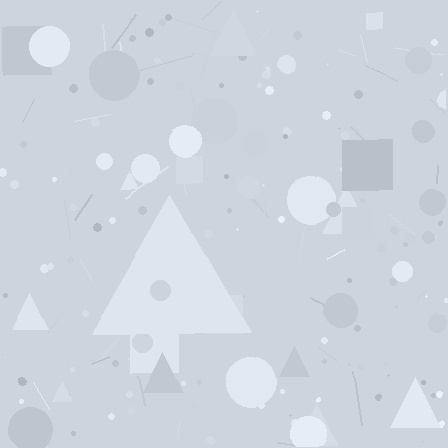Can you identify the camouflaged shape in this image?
The camouflaged shape is a triangle.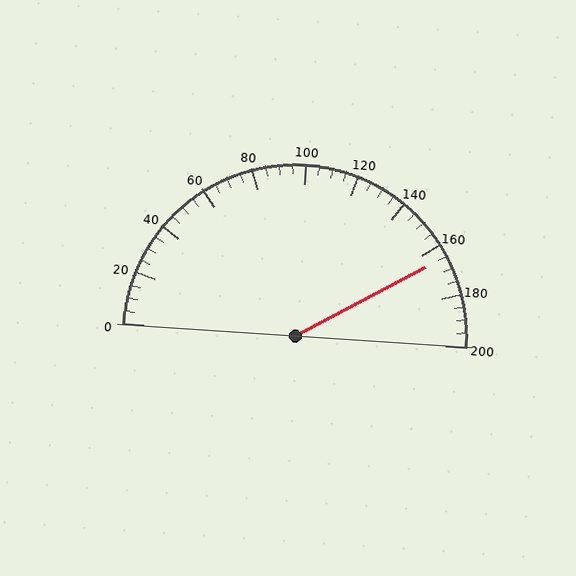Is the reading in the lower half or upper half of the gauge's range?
The reading is in the upper half of the range (0 to 200).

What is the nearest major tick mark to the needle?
The nearest major tick mark is 160.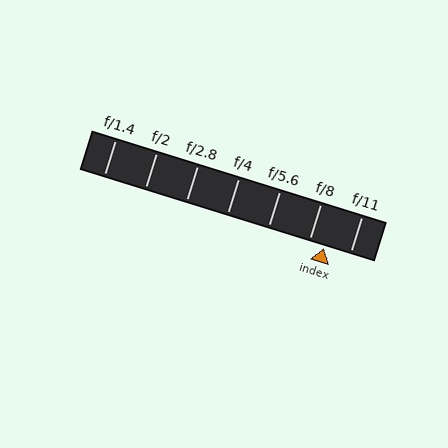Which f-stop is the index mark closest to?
The index mark is closest to f/8.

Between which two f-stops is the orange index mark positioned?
The index mark is between f/8 and f/11.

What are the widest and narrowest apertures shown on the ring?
The widest aperture shown is f/1.4 and the narrowest is f/11.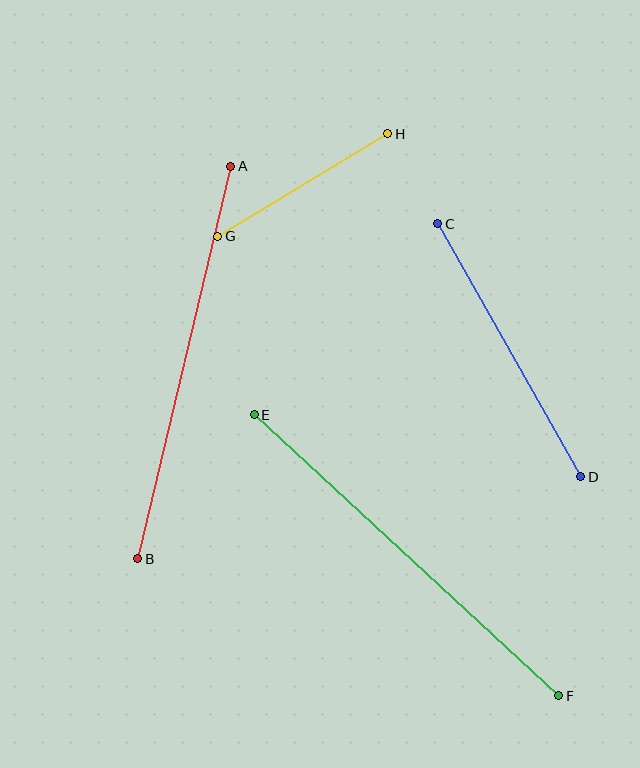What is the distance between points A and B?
The distance is approximately 403 pixels.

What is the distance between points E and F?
The distance is approximately 415 pixels.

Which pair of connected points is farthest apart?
Points E and F are farthest apart.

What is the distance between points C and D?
The distance is approximately 291 pixels.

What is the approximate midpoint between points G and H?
The midpoint is at approximately (303, 185) pixels.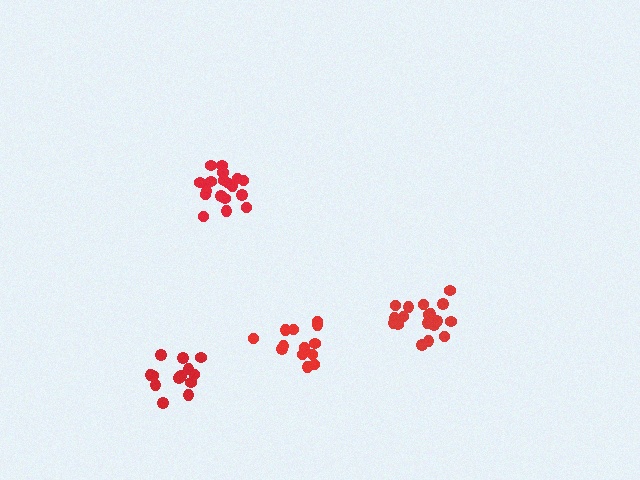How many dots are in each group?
Group 1: 18 dots, Group 2: 13 dots, Group 3: 18 dots, Group 4: 13 dots (62 total).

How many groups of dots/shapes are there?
There are 4 groups.